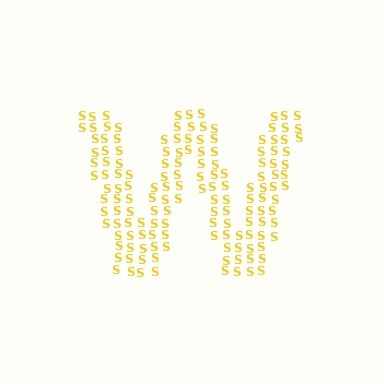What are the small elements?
The small elements are letter S's.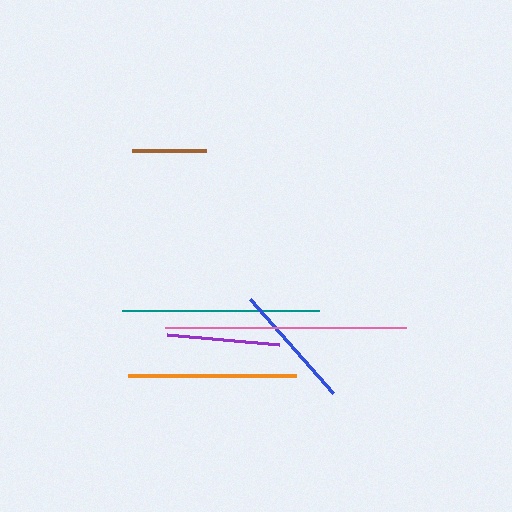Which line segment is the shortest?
The brown line is the shortest at approximately 74 pixels.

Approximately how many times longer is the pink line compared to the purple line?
The pink line is approximately 2.2 times the length of the purple line.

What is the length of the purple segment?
The purple segment is approximately 112 pixels long.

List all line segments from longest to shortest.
From longest to shortest: pink, teal, orange, blue, purple, brown.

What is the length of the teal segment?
The teal segment is approximately 197 pixels long.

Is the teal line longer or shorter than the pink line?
The pink line is longer than the teal line.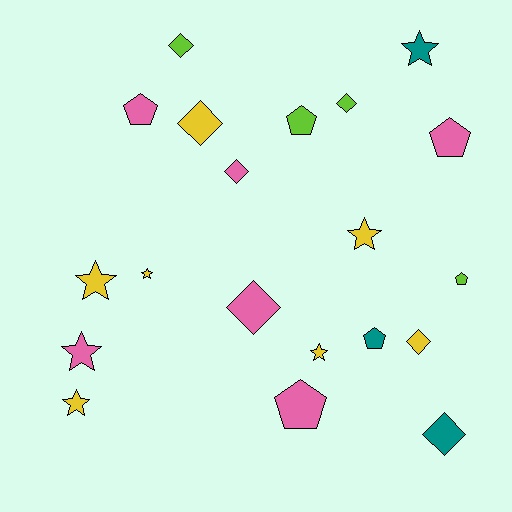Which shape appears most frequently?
Star, with 7 objects.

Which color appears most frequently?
Yellow, with 7 objects.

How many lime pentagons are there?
There are 2 lime pentagons.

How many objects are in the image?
There are 20 objects.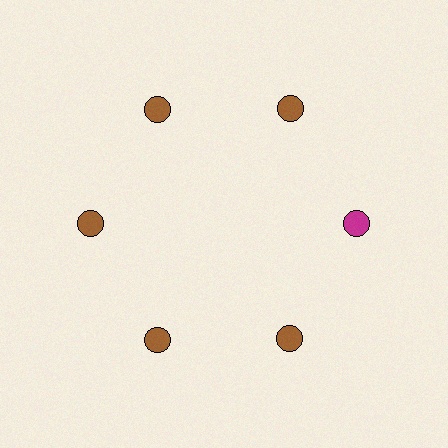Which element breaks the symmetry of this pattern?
The magenta circle at roughly the 3 o'clock position breaks the symmetry. All other shapes are brown circles.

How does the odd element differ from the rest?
It has a different color: magenta instead of brown.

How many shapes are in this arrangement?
There are 6 shapes arranged in a ring pattern.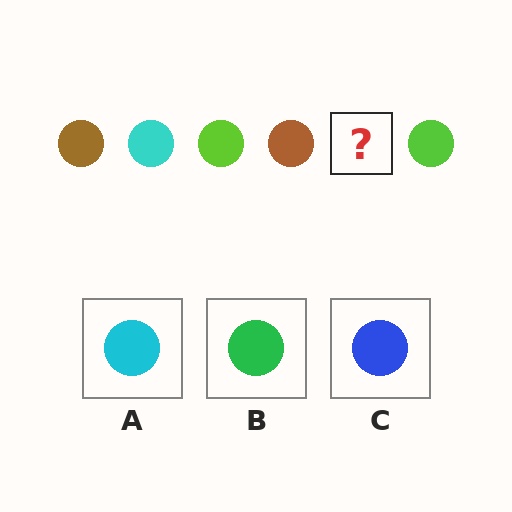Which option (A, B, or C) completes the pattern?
A.